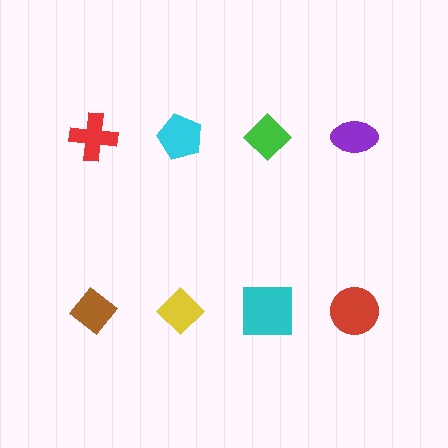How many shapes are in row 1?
4 shapes.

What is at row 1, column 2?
A cyan pentagon.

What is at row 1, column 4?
A purple ellipse.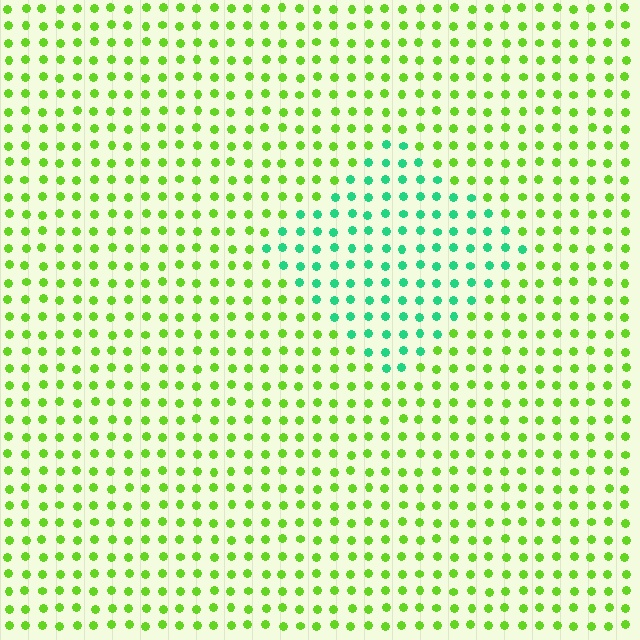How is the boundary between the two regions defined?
The boundary is defined purely by a slight shift in hue (about 54 degrees). Spacing, size, and orientation are identical on both sides.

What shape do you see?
I see a diamond.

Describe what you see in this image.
The image is filled with small lime elements in a uniform arrangement. A diamond-shaped region is visible where the elements are tinted to a slightly different hue, forming a subtle color boundary.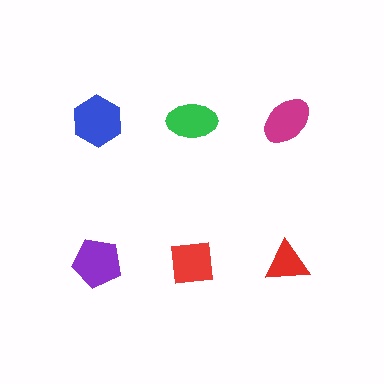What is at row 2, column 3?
A red triangle.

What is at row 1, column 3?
A magenta ellipse.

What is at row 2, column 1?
A purple pentagon.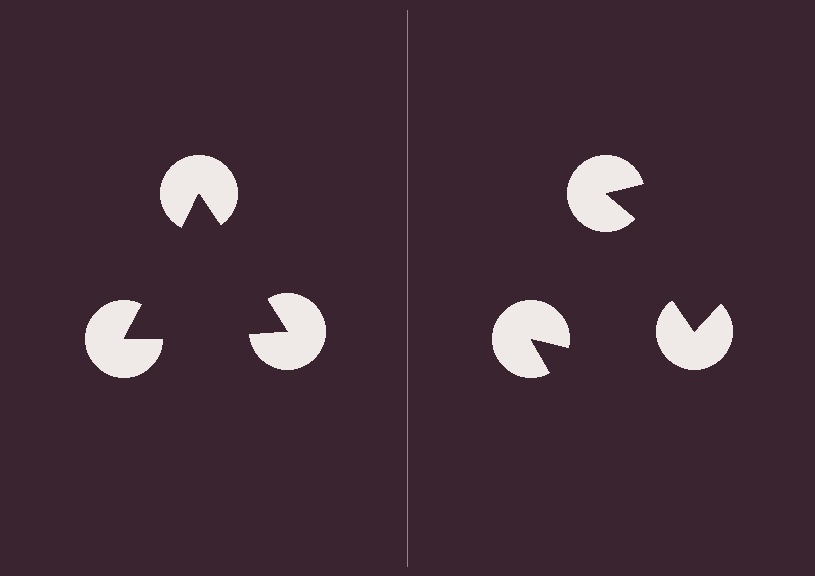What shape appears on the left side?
An illusory triangle.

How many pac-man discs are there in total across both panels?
6 — 3 on each side.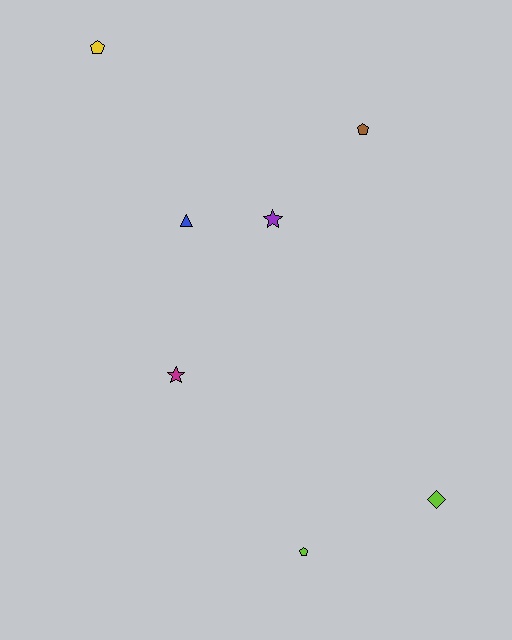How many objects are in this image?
There are 7 objects.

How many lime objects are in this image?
There are 2 lime objects.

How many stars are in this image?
There are 2 stars.